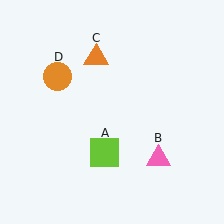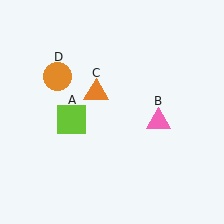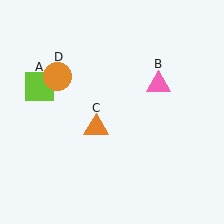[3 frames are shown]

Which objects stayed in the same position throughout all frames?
Orange circle (object D) remained stationary.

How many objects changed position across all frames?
3 objects changed position: lime square (object A), pink triangle (object B), orange triangle (object C).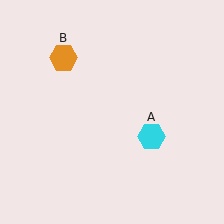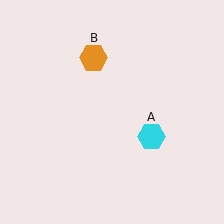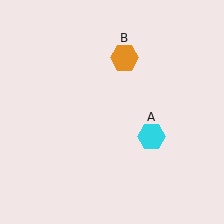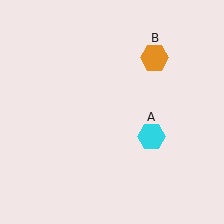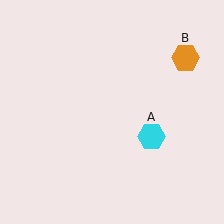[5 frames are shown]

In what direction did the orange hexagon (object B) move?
The orange hexagon (object B) moved right.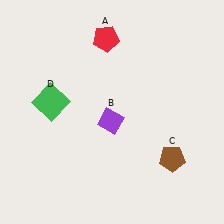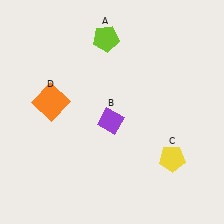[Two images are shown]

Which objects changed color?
A changed from red to lime. C changed from brown to yellow. D changed from green to orange.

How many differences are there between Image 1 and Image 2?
There are 3 differences between the two images.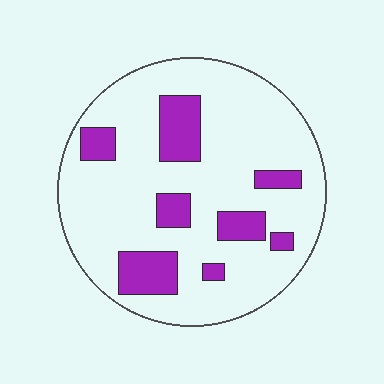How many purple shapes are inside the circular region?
8.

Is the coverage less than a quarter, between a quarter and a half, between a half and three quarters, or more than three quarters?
Less than a quarter.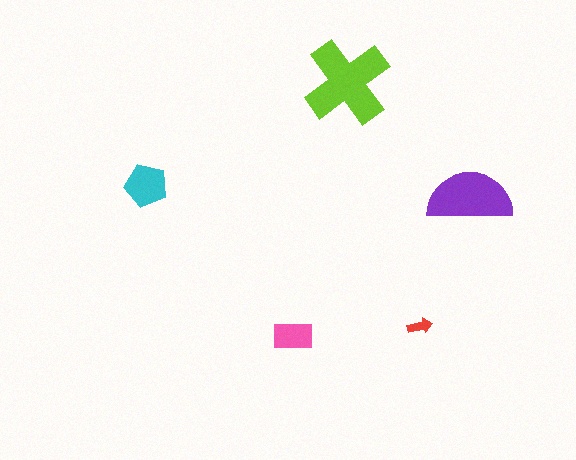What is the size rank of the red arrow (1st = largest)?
5th.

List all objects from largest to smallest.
The lime cross, the purple semicircle, the cyan pentagon, the pink rectangle, the red arrow.